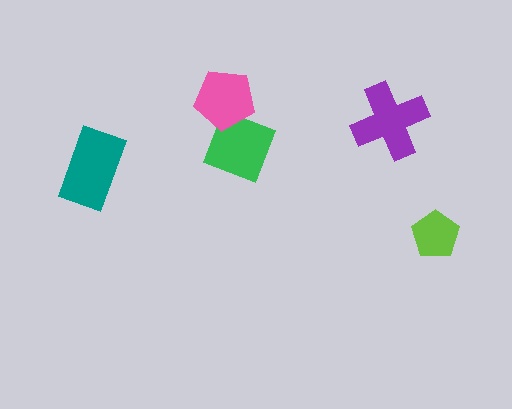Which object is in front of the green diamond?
The pink pentagon is in front of the green diamond.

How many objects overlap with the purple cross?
0 objects overlap with the purple cross.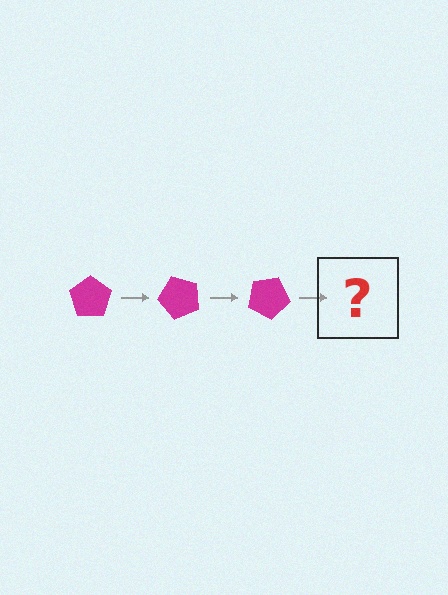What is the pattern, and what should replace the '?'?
The pattern is that the pentagon rotates 50 degrees each step. The '?' should be a magenta pentagon rotated 150 degrees.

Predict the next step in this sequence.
The next step is a magenta pentagon rotated 150 degrees.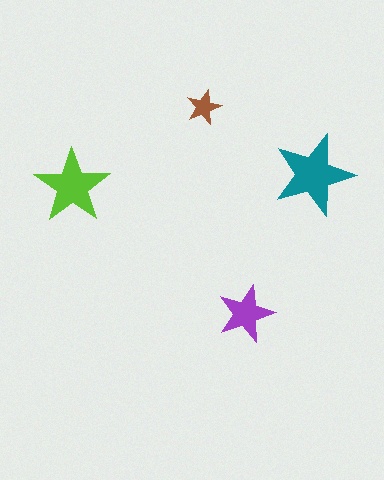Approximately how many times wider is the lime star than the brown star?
About 2 times wider.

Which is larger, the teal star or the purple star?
The teal one.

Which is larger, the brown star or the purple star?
The purple one.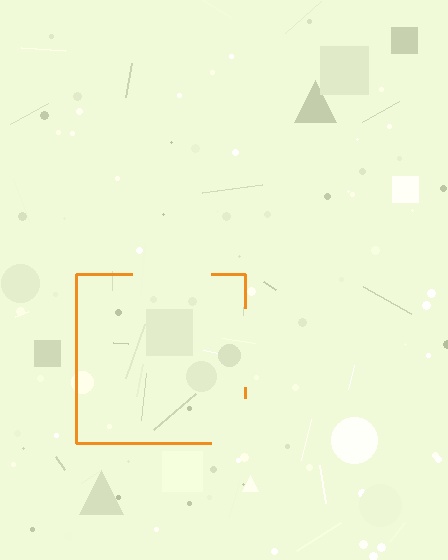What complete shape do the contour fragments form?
The contour fragments form a square.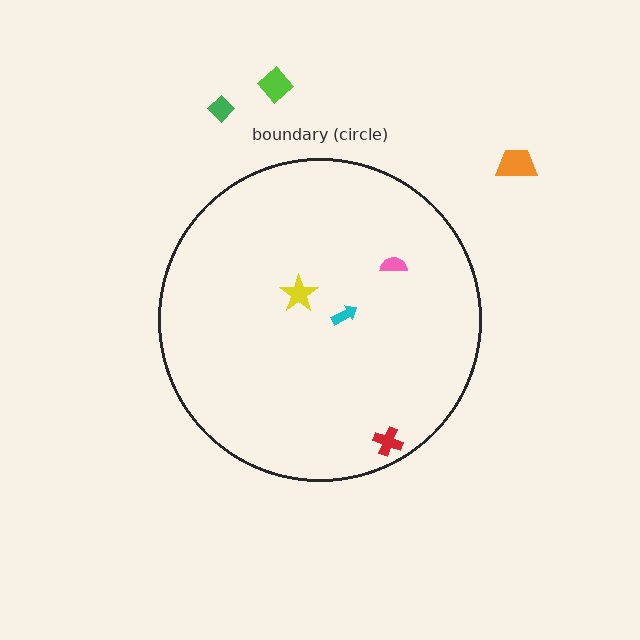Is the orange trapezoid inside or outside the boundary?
Outside.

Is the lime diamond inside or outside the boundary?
Outside.